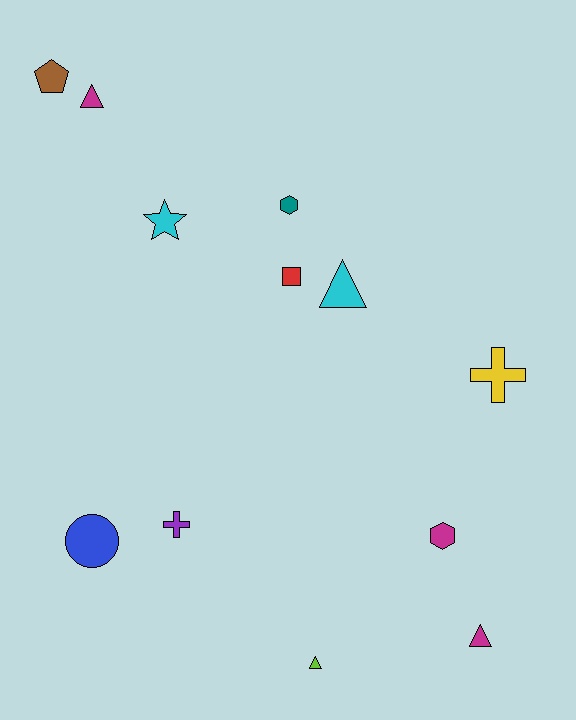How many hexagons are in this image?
There are 2 hexagons.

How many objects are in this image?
There are 12 objects.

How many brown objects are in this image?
There is 1 brown object.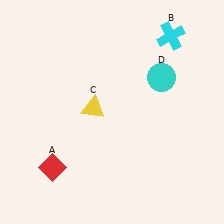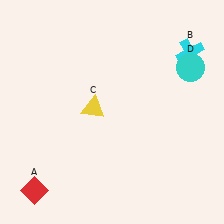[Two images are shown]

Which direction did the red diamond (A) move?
The red diamond (A) moved down.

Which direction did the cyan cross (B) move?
The cyan cross (B) moved right.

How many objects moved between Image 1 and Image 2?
3 objects moved between the two images.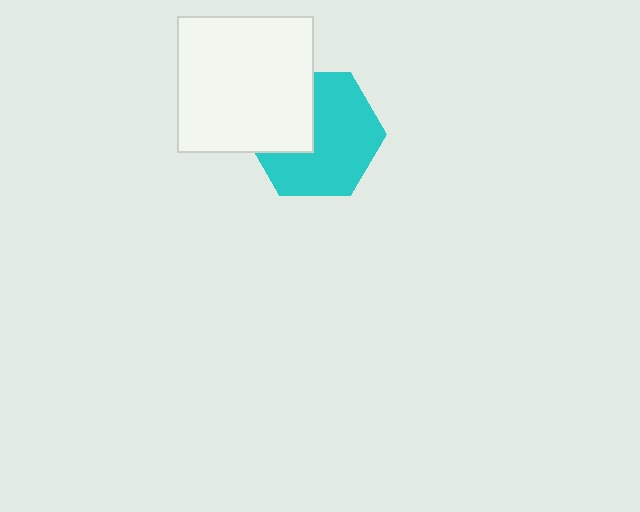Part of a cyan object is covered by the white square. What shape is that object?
It is a hexagon.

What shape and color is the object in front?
The object in front is a white square.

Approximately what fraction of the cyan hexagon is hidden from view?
Roughly 34% of the cyan hexagon is hidden behind the white square.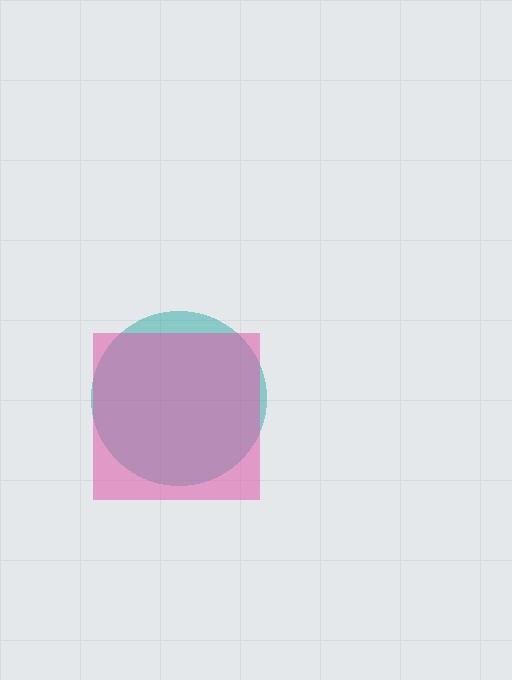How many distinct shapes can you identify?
There are 2 distinct shapes: a teal circle, a pink square.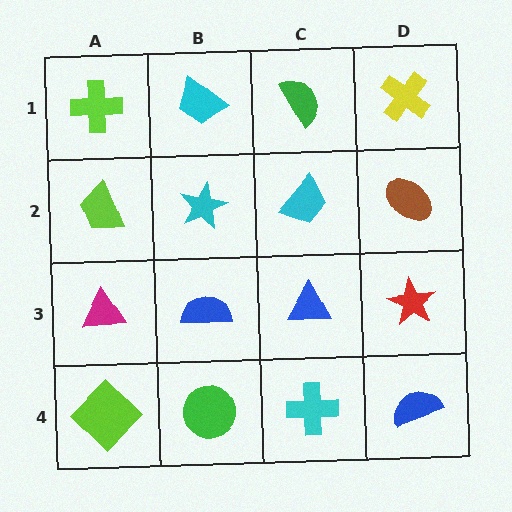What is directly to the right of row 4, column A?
A green circle.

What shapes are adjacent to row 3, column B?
A cyan star (row 2, column B), a green circle (row 4, column B), a magenta triangle (row 3, column A), a blue triangle (row 3, column C).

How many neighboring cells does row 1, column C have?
3.